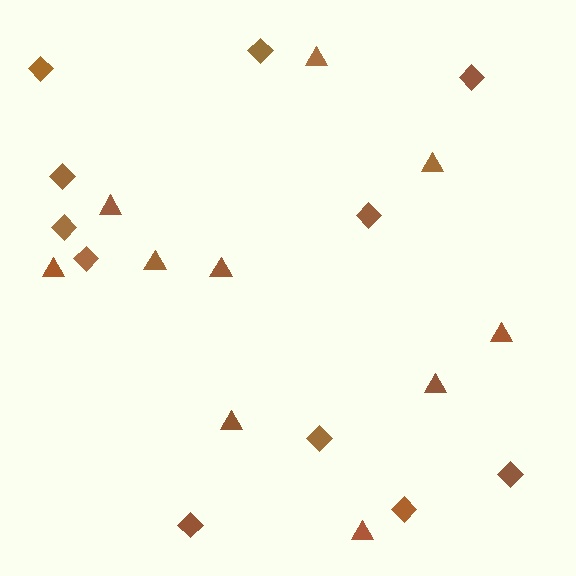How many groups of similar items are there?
There are 2 groups: one group of triangles (10) and one group of diamonds (11).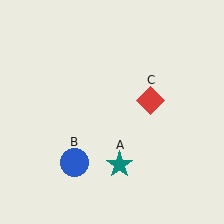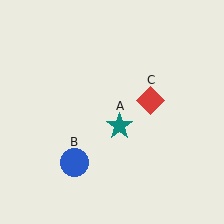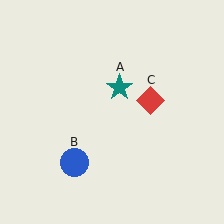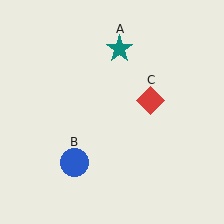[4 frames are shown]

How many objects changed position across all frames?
1 object changed position: teal star (object A).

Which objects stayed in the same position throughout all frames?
Blue circle (object B) and red diamond (object C) remained stationary.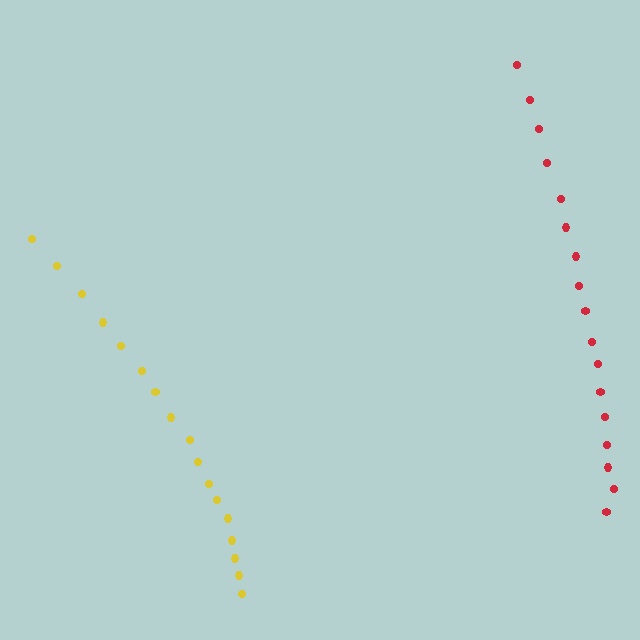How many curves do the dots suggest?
There are 2 distinct paths.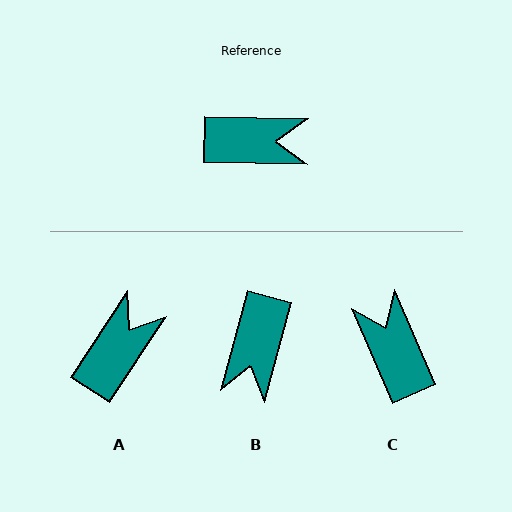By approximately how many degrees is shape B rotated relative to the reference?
Approximately 104 degrees clockwise.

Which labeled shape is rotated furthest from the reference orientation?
C, about 115 degrees away.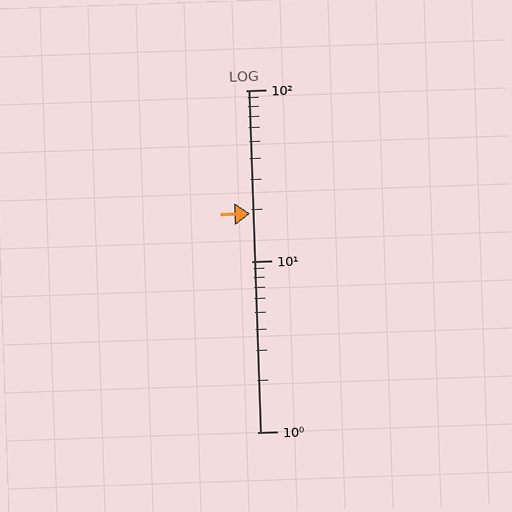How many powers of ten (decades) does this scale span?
The scale spans 2 decades, from 1 to 100.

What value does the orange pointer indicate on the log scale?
The pointer indicates approximately 19.